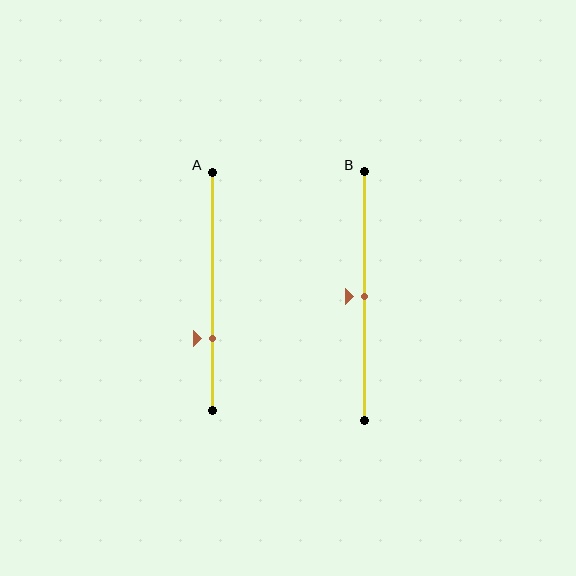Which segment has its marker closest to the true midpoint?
Segment B has its marker closest to the true midpoint.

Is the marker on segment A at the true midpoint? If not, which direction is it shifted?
No, the marker on segment A is shifted downward by about 20% of the segment length.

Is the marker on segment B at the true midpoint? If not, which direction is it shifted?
Yes, the marker on segment B is at the true midpoint.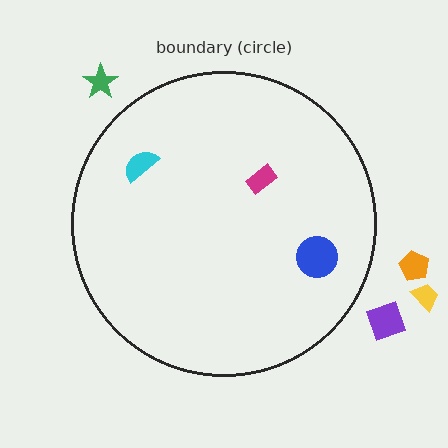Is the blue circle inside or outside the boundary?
Inside.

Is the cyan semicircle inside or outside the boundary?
Inside.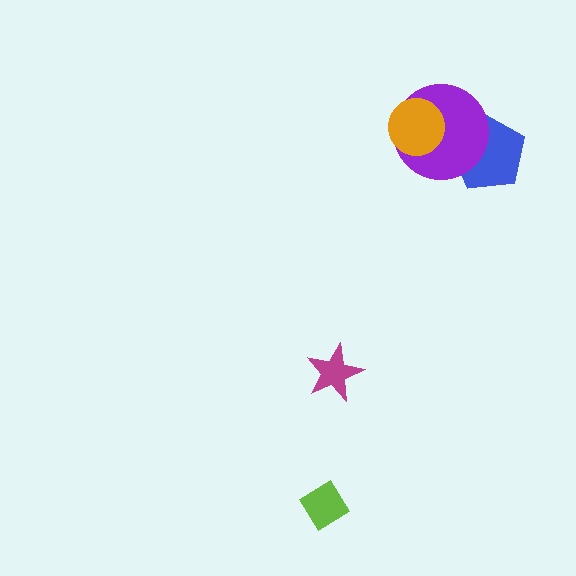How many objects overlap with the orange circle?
1 object overlaps with the orange circle.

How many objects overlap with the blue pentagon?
1 object overlaps with the blue pentagon.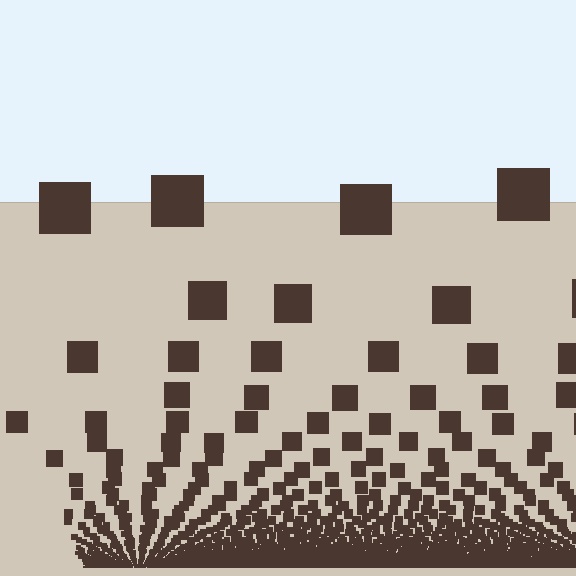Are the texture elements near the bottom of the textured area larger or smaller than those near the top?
Smaller. The gradient is inverted — elements near the bottom are smaller and denser.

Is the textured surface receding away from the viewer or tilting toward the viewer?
The surface appears to tilt toward the viewer. Texture elements get larger and sparser toward the top.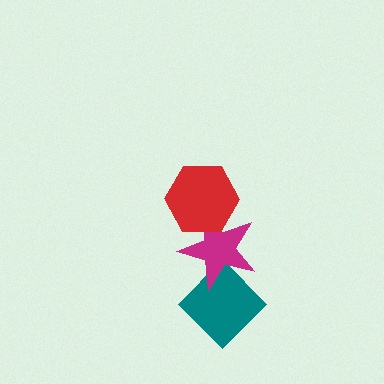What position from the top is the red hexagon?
The red hexagon is 1st from the top.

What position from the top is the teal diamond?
The teal diamond is 3rd from the top.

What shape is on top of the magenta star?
The red hexagon is on top of the magenta star.